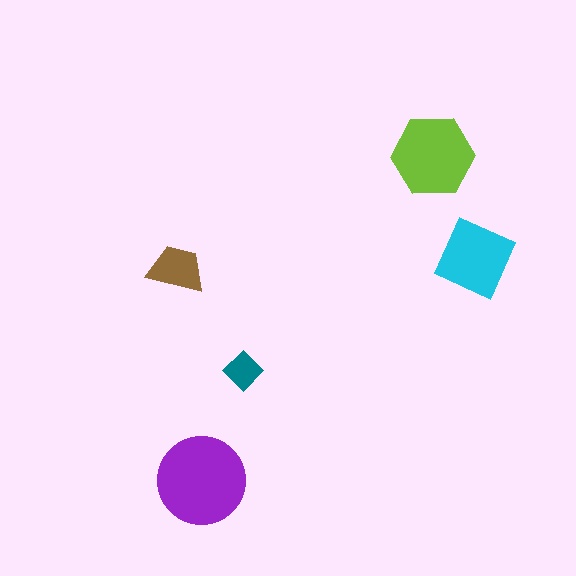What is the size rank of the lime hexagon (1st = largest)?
2nd.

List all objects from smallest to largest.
The teal diamond, the brown trapezoid, the cyan square, the lime hexagon, the purple circle.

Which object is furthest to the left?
The brown trapezoid is leftmost.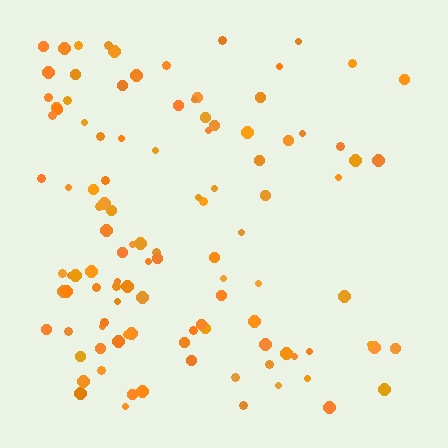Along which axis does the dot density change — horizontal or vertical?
Horizontal.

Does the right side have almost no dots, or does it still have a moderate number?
Still a moderate number, just noticeably fewer than the left.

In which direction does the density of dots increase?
From right to left, with the left side densest.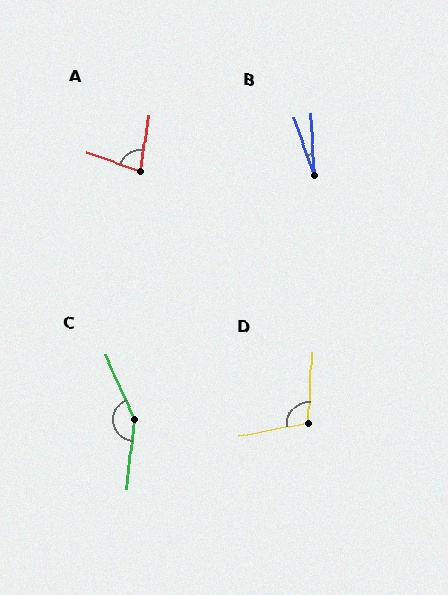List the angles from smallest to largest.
B (17°), A (79°), D (105°), C (149°).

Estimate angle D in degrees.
Approximately 105 degrees.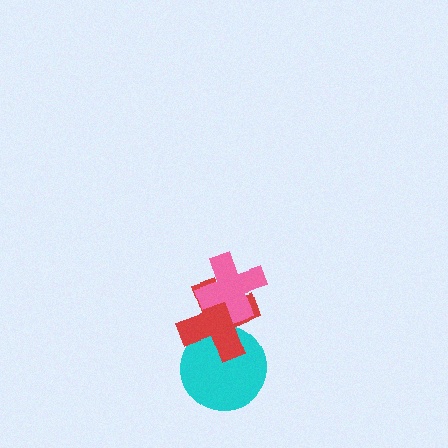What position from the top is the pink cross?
The pink cross is 1st from the top.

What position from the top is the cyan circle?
The cyan circle is 3rd from the top.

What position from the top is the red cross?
The red cross is 2nd from the top.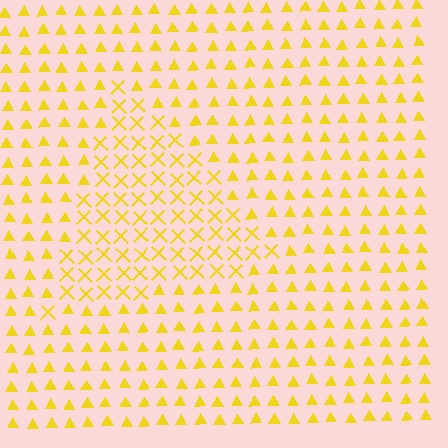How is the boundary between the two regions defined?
The boundary is defined by a change in element shape: X marks inside vs. triangles outside. All elements share the same color and spacing.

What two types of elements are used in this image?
The image uses X marks inside the triangle region and triangles outside it.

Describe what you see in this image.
The image is filled with small yellow elements arranged in a uniform grid. A triangle-shaped region contains X marks, while the surrounding area contains triangles. The boundary is defined purely by the change in element shape.